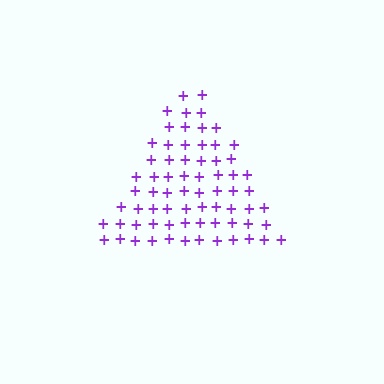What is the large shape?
The large shape is a triangle.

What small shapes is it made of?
It is made of small plus signs.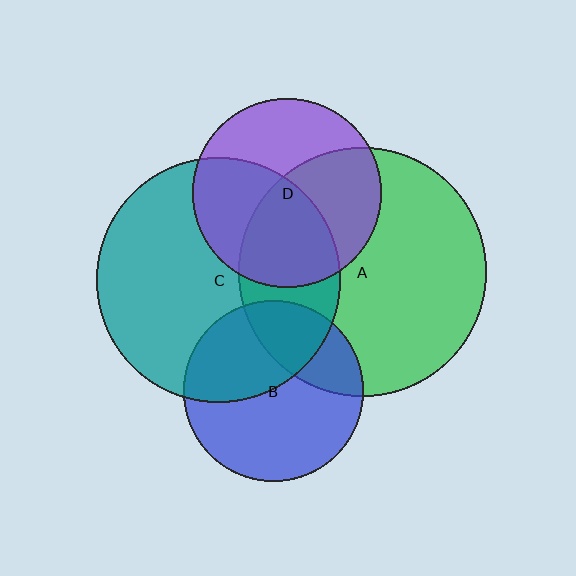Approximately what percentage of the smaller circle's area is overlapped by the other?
Approximately 25%.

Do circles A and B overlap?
Yes.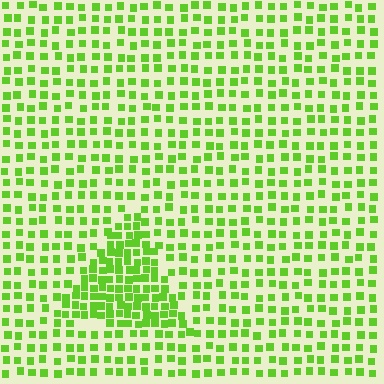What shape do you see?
I see a triangle.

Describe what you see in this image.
The image contains small lime elements arranged at two different densities. A triangle-shaped region is visible where the elements are more densely packed than the surrounding area.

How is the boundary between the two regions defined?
The boundary is defined by a change in element density (approximately 2.0x ratio). All elements are the same color, size, and shape.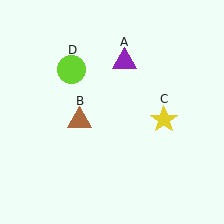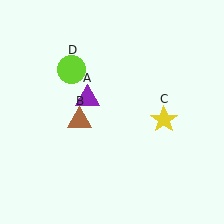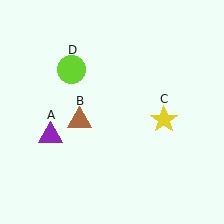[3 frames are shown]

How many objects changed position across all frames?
1 object changed position: purple triangle (object A).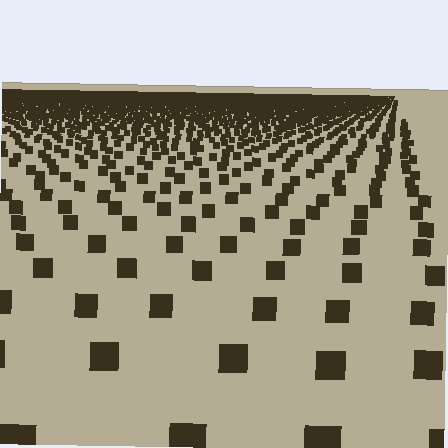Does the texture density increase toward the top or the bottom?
Density increases toward the top.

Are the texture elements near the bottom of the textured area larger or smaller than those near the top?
Larger. Near the bottom, elements are closer to the viewer and appear at a bigger on-screen size.